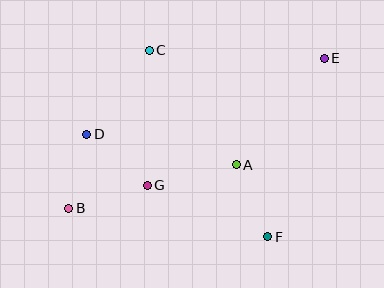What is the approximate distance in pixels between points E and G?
The distance between E and G is approximately 218 pixels.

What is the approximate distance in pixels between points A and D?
The distance between A and D is approximately 153 pixels.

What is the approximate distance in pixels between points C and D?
The distance between C and D is approximately 104 pixels.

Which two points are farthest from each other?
Points B and E are farthest from each other.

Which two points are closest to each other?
Points B and D are closest to each other.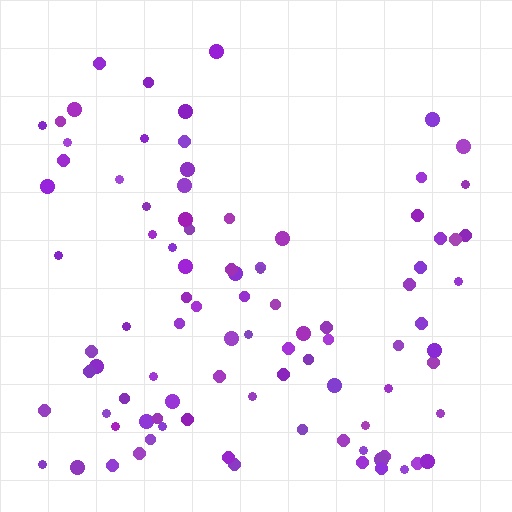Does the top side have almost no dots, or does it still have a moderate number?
Still a moderate number, just noticeably fewer than the bottom.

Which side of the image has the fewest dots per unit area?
The top.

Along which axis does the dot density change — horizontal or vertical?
Vertical.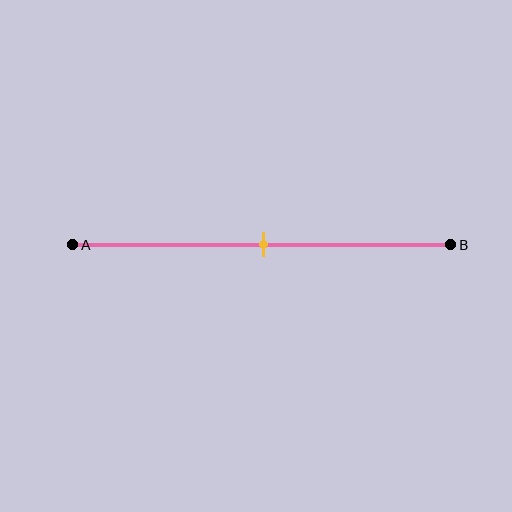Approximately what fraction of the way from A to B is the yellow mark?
The yellow mark is approximately 50% of the way from A to B.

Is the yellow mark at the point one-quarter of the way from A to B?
No, the mark is at about 50% from A, not at the 25% one-quarter point.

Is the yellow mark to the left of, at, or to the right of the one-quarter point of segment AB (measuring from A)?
The yellow mark is to the right of the one-quarter point of segment AB.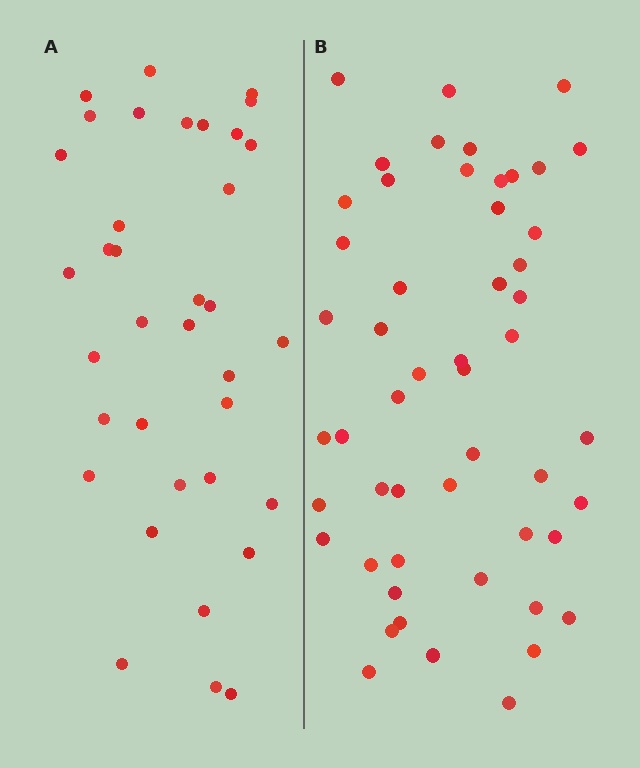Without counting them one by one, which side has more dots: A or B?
Region B (the right region) has more dots.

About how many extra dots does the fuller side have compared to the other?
Region B has approximately 15 more dots than region A.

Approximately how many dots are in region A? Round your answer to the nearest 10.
About 40 dots. (The exact count is 36, which rounds to 40.)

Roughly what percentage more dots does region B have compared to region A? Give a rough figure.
About 45% more.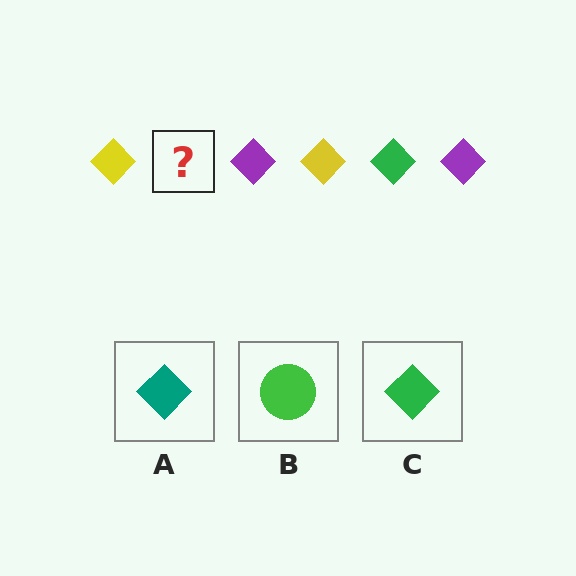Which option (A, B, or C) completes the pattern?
C.